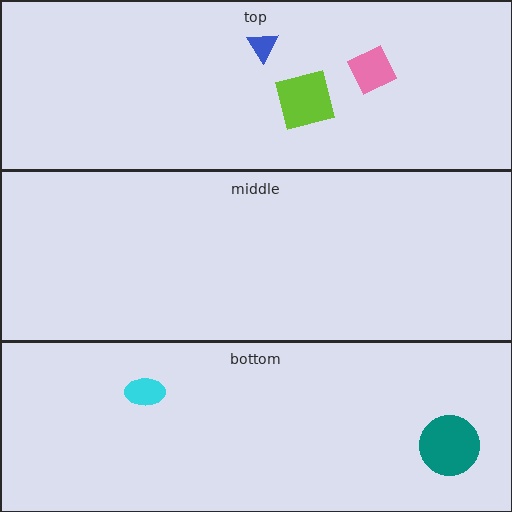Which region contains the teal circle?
The bottom region.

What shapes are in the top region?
The pink diamond, the blue triangle, the lime square.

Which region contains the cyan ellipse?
The bottom region.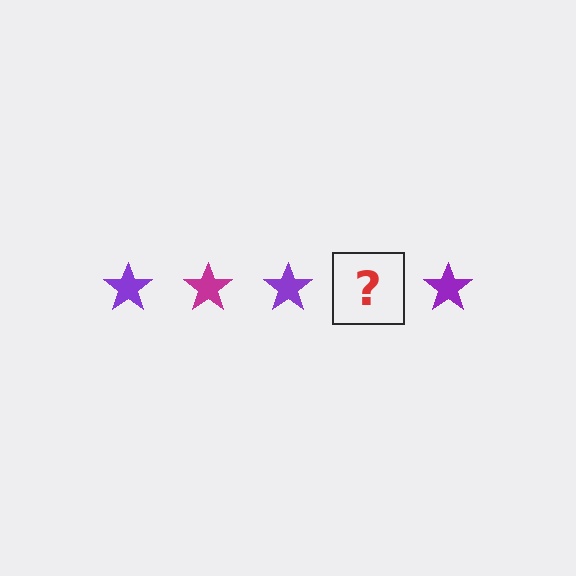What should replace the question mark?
The question mark should be replaced with a magenta star.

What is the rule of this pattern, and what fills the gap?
The rule is that the pattern cycles through purple, magenta stars. The gap should be filled with a magenta star.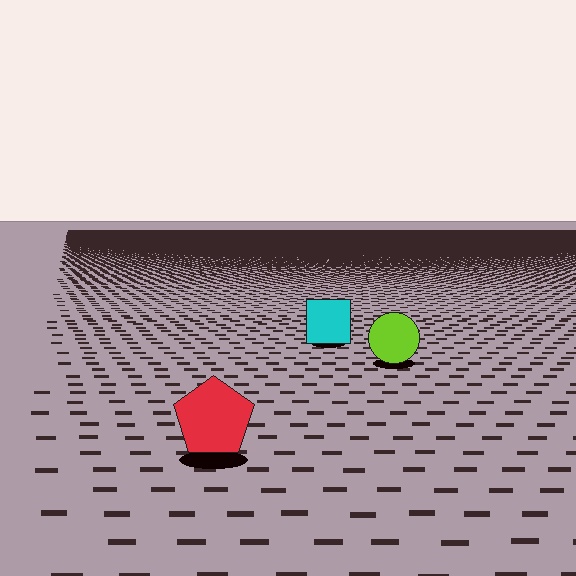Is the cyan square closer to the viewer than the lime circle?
No. The lime circle is closer — you can tell from the texture gradient: the ground texture is coarser near it.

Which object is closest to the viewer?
The red pentagon is closest. The texture marks near it are larger and more spread out.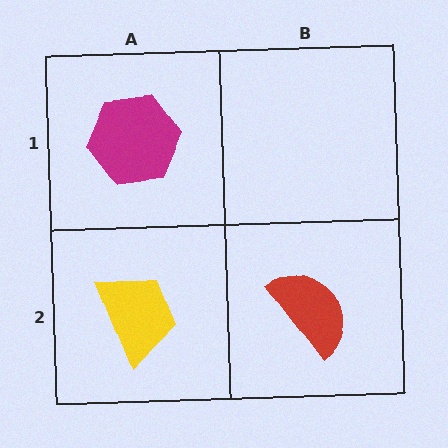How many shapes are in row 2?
2 shapes.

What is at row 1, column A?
A magenta hexagon.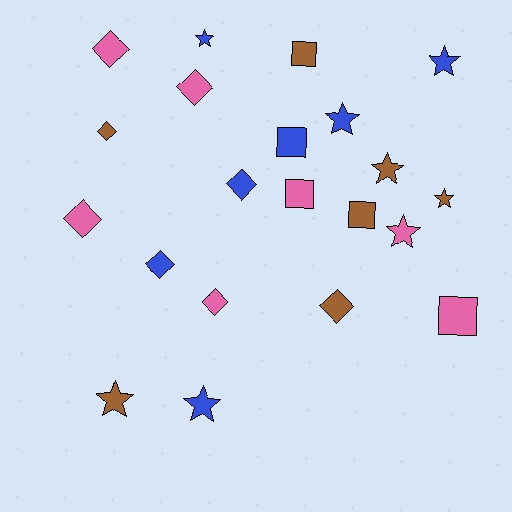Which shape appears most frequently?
Star, with 8 objects.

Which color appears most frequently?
Pink, with 7 objects.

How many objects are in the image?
There are 21 objects.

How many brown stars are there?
There are 3 brown stars.